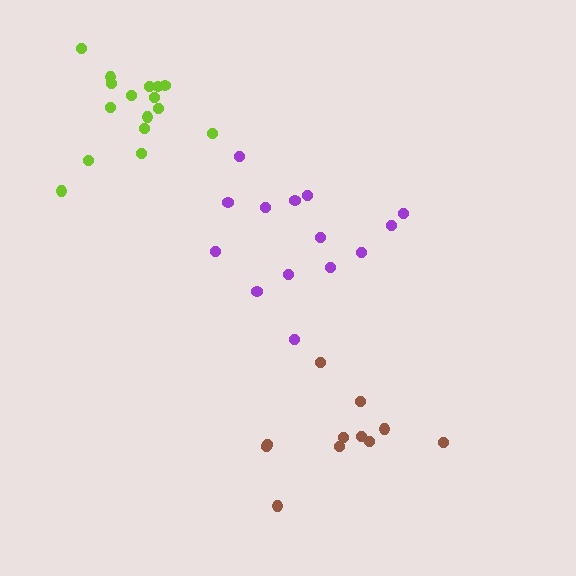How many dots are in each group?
Group 1: 11 dots, Group 2: 14 dots, Group 3: 16 dots (41 total).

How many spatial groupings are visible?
There are 3 spatial groupings.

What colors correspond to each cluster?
The clusters are colored: brown, purple, lime.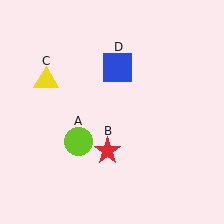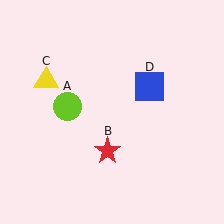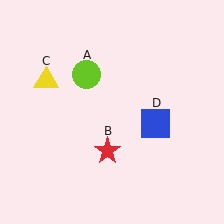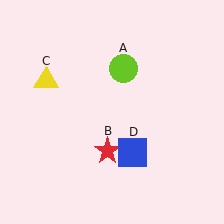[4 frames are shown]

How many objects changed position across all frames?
2 objects changed position: lime circle (object A), blue square (object D).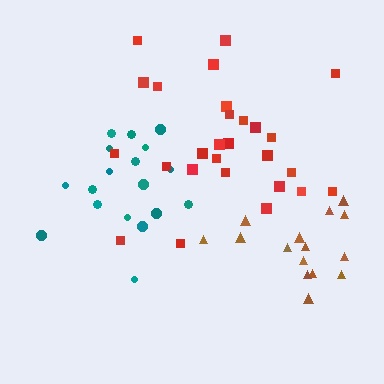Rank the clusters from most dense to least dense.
teal, red, brown.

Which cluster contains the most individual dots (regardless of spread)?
Red (27).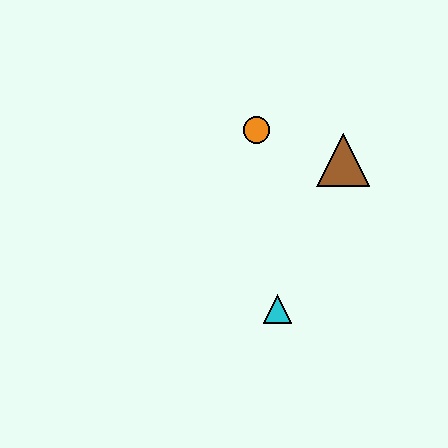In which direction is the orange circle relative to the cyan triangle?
The orange circle is above the cyan triangle.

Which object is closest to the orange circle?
The brown triangle is closest to the orange circle.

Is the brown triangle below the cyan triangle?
No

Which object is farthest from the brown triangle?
The cyan triangle is farthest from the brown triangle.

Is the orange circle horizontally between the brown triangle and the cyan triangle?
No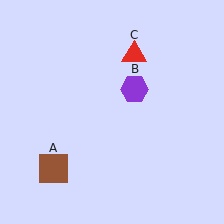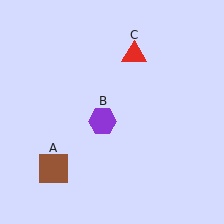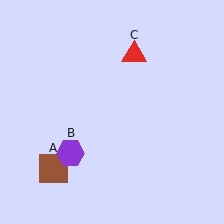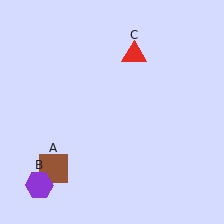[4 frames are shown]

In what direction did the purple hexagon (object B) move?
The purple hexagon (object B) moved down and to the left.